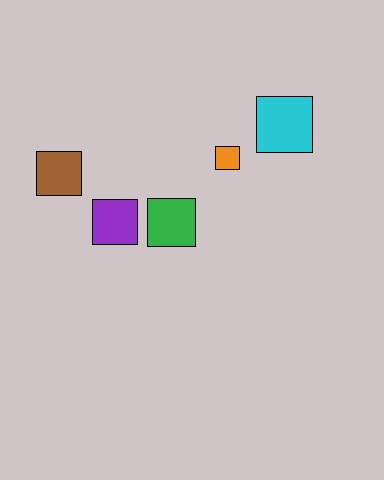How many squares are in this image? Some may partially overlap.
There are 5 squares.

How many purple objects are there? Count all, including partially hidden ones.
There is 1 purple object.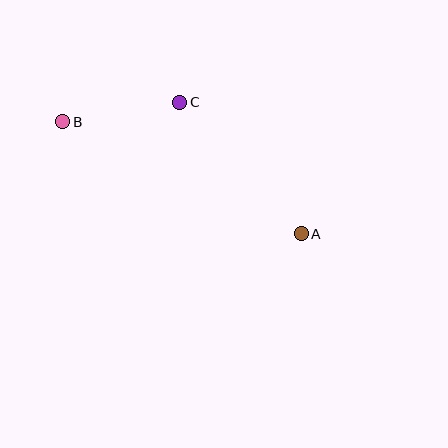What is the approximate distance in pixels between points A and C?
The distance between A and C is approximately 179 pixels.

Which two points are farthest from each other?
Points A and B are farthest from each other.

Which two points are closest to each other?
Points B and C are closest to each other.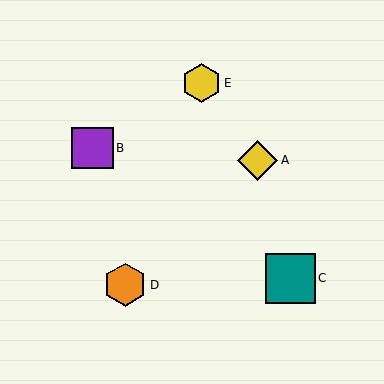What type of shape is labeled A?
Shape A is a yellow diamond.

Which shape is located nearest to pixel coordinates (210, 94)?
The yellow hexagon (labeled E) at (201, 83) is nearest to that location.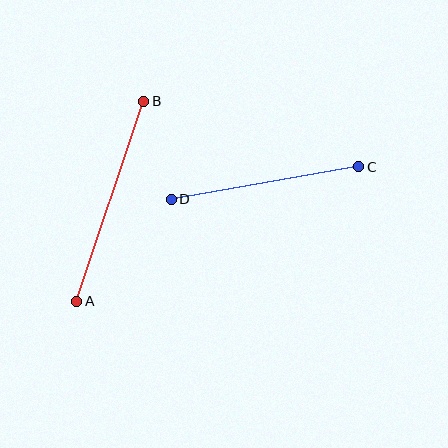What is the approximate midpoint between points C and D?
The midpoint is at approximately (265, 183) pixels.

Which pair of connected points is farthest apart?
Points A and B are farthest apart.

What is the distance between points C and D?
The distance is approximately 190 pixels.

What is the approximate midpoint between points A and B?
The midpoint is at approximately (110, 201) pixels.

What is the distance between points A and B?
The distance is approximately 211 pixels.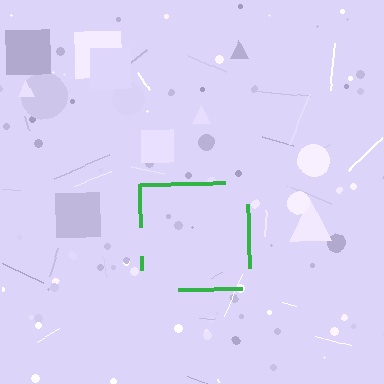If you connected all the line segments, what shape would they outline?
They would outline a square.